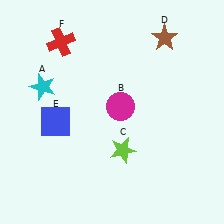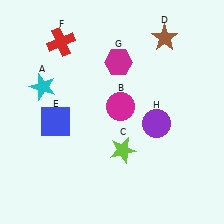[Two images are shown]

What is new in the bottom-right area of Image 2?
A purple circle (H) was added in the bottom-right area of Image 2.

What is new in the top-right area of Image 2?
A magenta hexagon (G) was added in the top-right area of Image 2.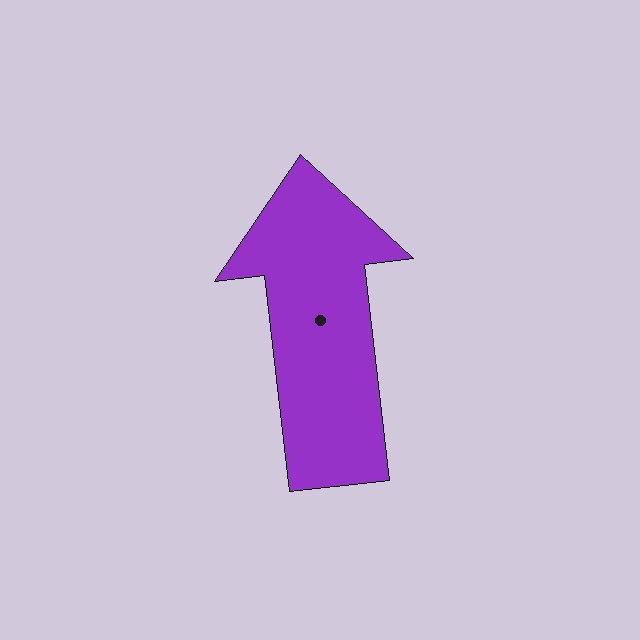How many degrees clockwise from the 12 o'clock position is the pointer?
Approximately 353 degrees.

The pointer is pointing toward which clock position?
Roughly 12 o'clock.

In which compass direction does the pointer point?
North.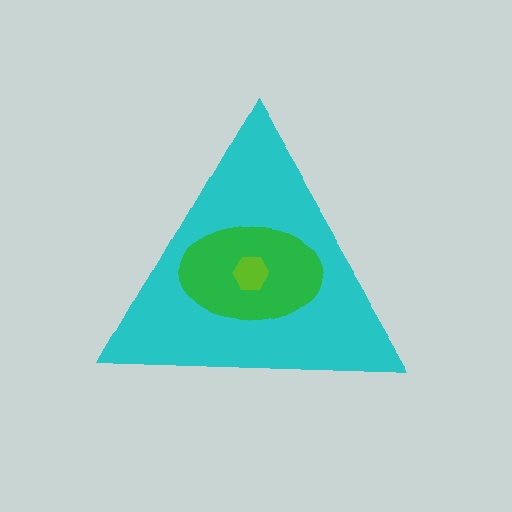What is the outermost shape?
The cyan triangle.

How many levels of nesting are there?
3.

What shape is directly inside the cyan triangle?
The green ellipse.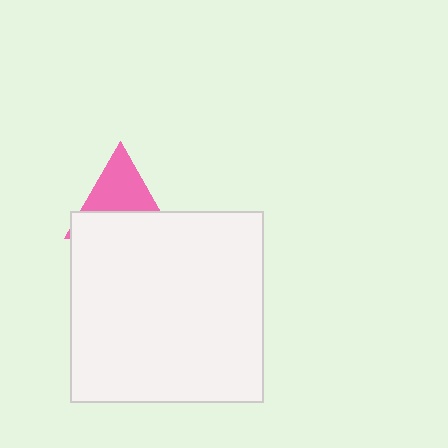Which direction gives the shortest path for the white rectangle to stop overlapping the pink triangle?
Moving down gives the shortest separation.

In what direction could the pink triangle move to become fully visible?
The pink triangle could move up. That would shift it out from behind the white rectangle entirely.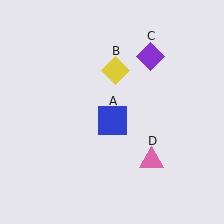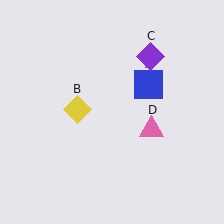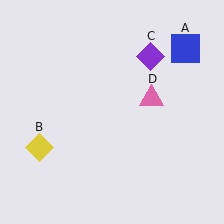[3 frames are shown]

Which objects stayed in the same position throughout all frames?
Purple diamond (object C) remained stationary.